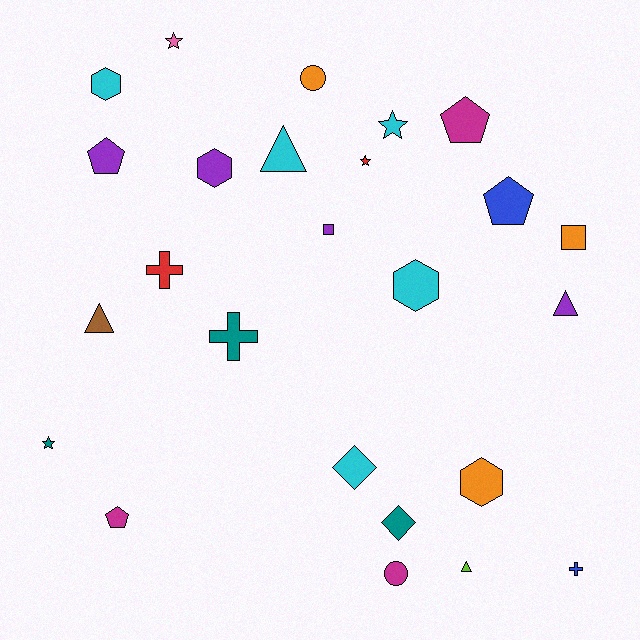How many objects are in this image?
There are 25 objects.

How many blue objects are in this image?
There are 2 blue objects.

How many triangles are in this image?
There are 4 triangles.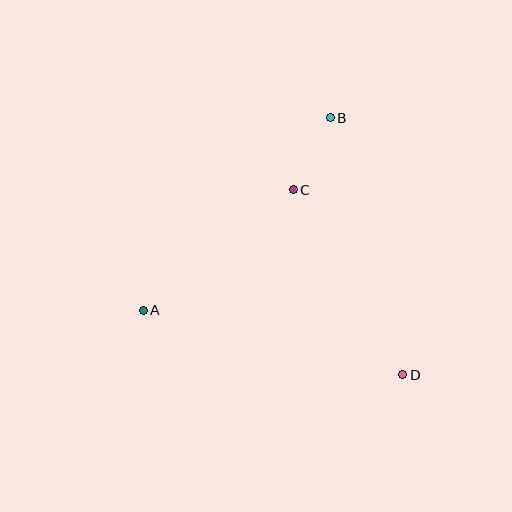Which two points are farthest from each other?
Points A and B are farthest from each other.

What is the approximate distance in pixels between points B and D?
The distance between B and D is approximately 267 pixels.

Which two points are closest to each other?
Points B and C are closest to each other.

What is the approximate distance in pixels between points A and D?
The distance between A and D is approximately 267 pixels.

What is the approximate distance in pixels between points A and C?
The distance between A and C is approximately 192 pixels.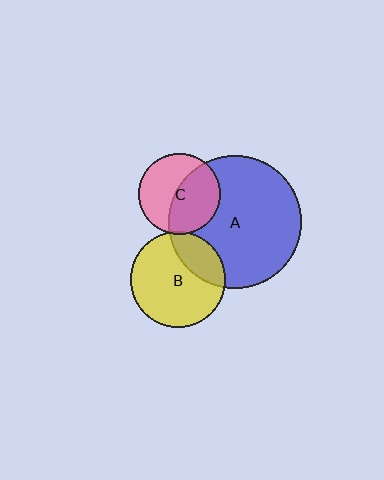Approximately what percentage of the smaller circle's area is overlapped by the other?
Approximately 25%.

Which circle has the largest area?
Circle A (blue).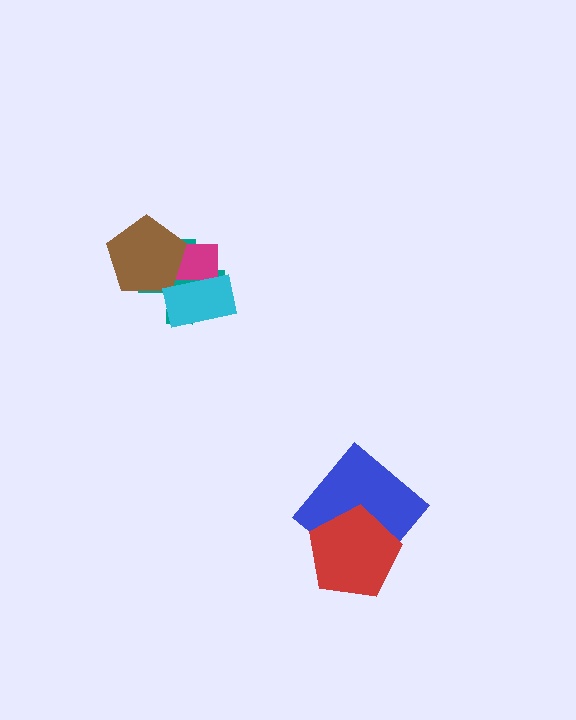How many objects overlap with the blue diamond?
1 object overlaps with the blue diamond.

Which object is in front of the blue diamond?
The red pentagon is in front of the blue diamond.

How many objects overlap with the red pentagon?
1 object overlaps with the red pentagon.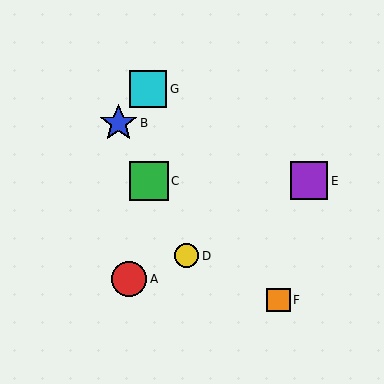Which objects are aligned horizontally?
Objects C, E are aligned horizontally.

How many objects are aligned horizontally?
2 objects (C, E) are aligned horizontally.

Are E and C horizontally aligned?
Yes, both are at y≈181.